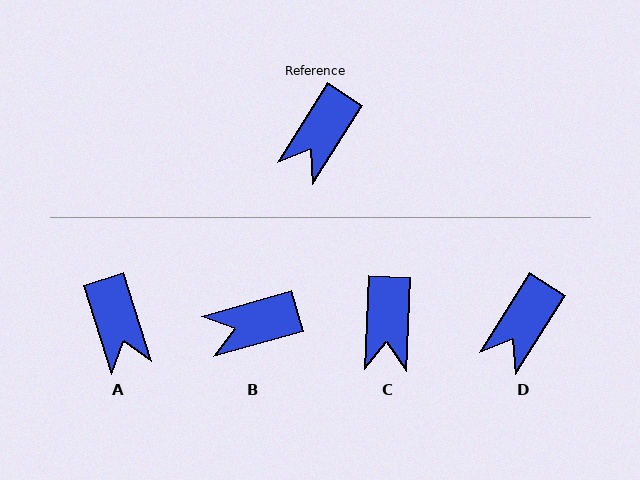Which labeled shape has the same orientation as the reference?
D.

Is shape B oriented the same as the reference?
No, it is off by about 42 degrees.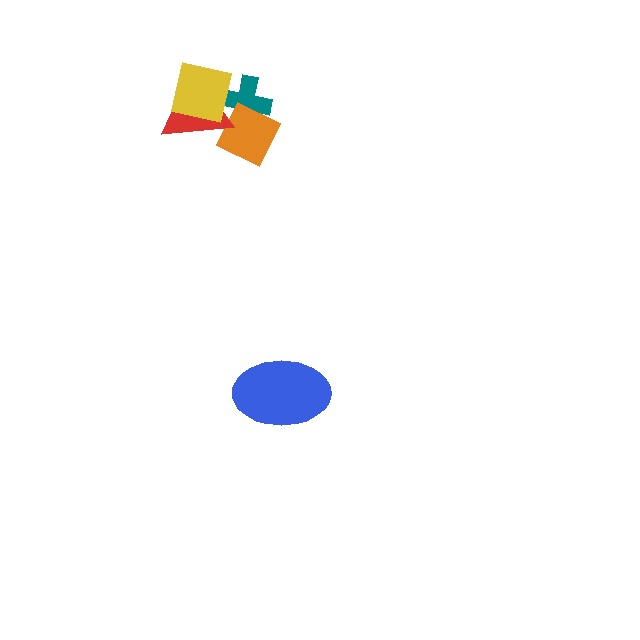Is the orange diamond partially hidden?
Yes, it is partially covered by another shape.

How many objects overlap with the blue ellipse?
0 objects overlap with the blue ellipse.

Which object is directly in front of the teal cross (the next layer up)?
The orange diamond is directly in front of the teal cross.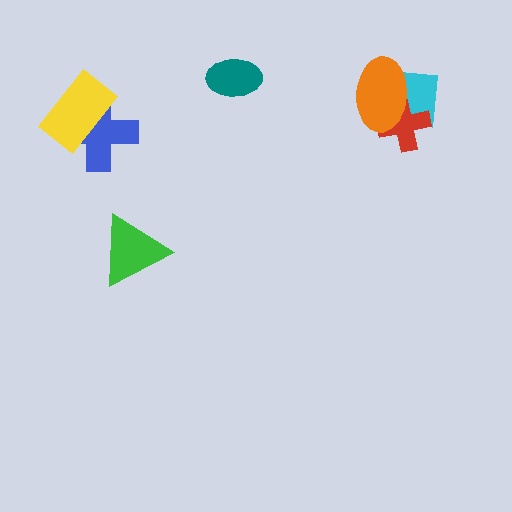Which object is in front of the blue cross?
The yellow rectangle is in front of the blue cross.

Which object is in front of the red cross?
The orange ellipse is in front of the red cross.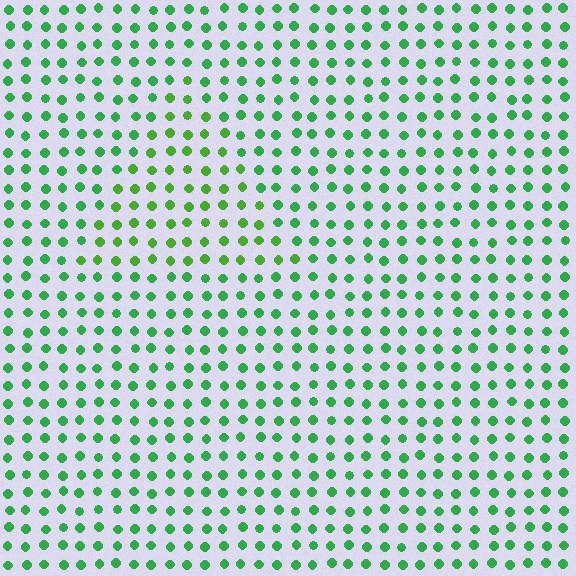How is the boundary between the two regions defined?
The boundary is defined purely by a slight shift in hue (about 25 degrees). Spacing, size, and orientation are identical on both sides.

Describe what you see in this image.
The image is filled with small green elements in a uniform arrangement. A triangle-shaped region is visible where the elements are tinted to a slightly different hue, forming a subtle color boundary.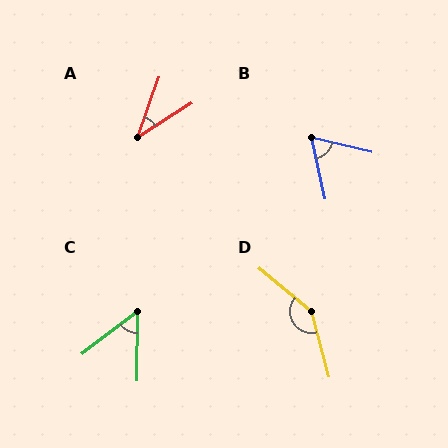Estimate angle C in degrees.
Approximately 52 degrees.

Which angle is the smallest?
A, at approximately 38 degrees.